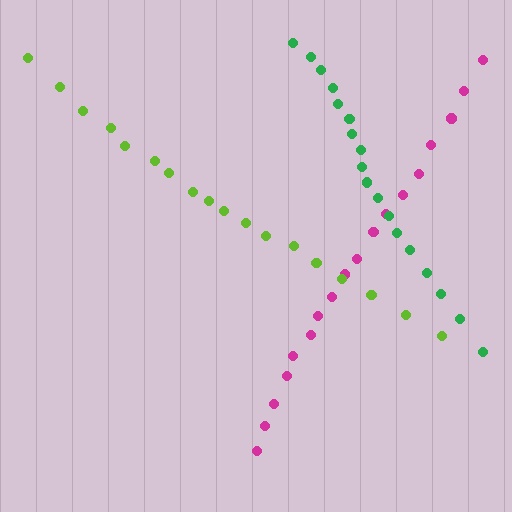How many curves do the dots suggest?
There are 3 distinct paths.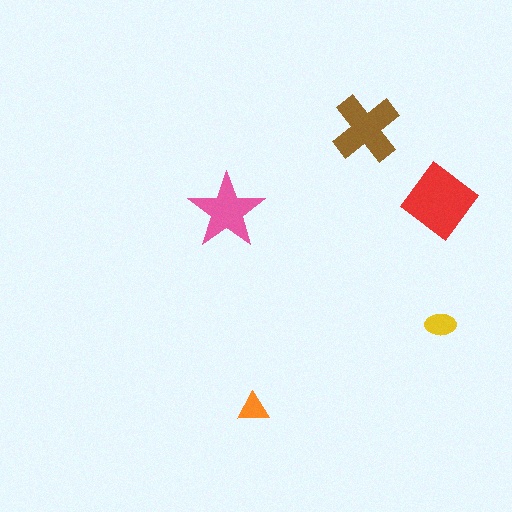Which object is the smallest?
The orange triangle.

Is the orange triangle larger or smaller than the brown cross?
Smaller.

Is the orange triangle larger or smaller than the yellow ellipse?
Smaller.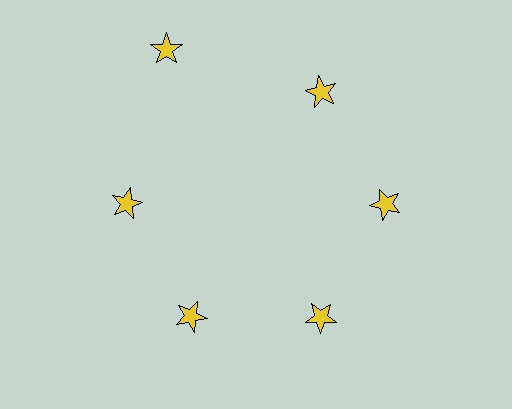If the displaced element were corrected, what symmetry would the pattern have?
It would have 6-fold rotational symmetry — the pattern would map onto itself every 60 degrees.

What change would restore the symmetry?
The symmetry would be restored by moving it inward, back onto the ring so that all 6 stars sit at equal angles and equal distance from the center.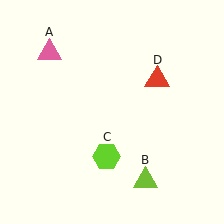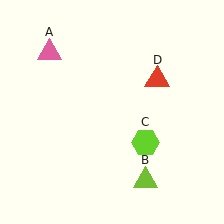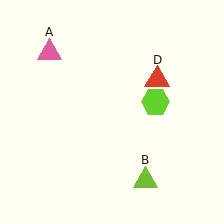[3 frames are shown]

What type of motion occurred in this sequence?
The lime hexagon (object C) rotated counterclockwise around the center of the scene.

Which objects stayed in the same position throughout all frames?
Pink triangle (object A) and lime triangle (object B) and red triangle (object D) remained stationary.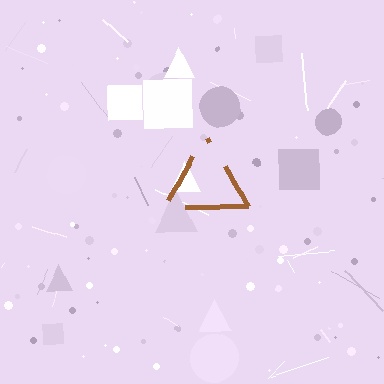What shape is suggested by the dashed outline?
The dashed outline suggests a triangle.